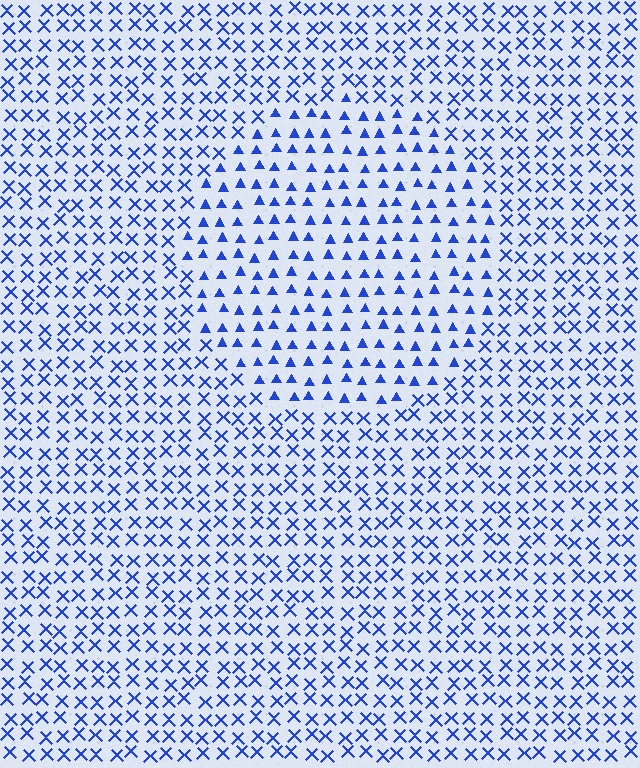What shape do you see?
I see a circle.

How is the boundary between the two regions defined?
The boundary is defined by a change in element shape: triangles inside vs. X marks outside. All elements share the same color and spacing.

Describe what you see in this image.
The image is filled with small blue elements arranged in a uniform grid. A circle-shaped region contains triangles, while the surrounding area contains X marks. The boundary is defined purely by the change in element shape.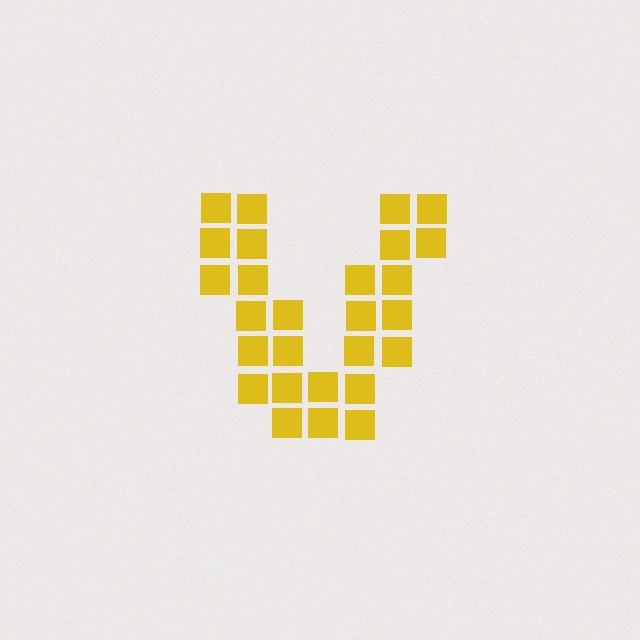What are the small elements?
The small elements are squares.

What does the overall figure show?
The overall figure shows the letter V.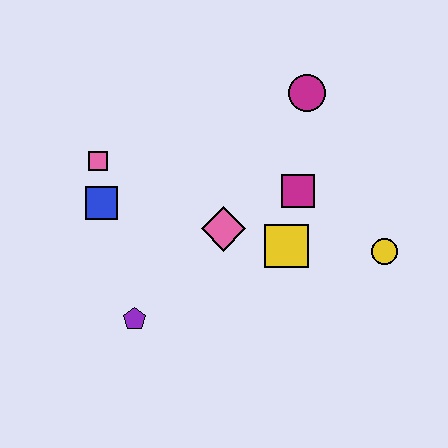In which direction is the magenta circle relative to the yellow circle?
The magenta circle is above the yellow circle.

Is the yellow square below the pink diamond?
Yes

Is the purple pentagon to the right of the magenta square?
No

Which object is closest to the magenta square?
The yellow square is closest to the magenta square.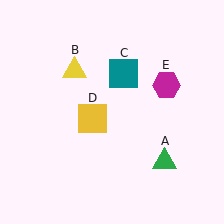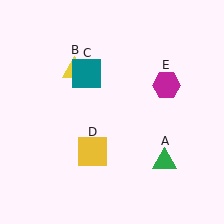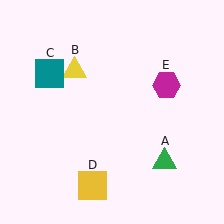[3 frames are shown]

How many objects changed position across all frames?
2 objects changed position: teal square (object C), yellow square (object D).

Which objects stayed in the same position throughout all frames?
Green triangle (object A) and yellow triangle (object B) and magenta hexagon (object E) remained stationary.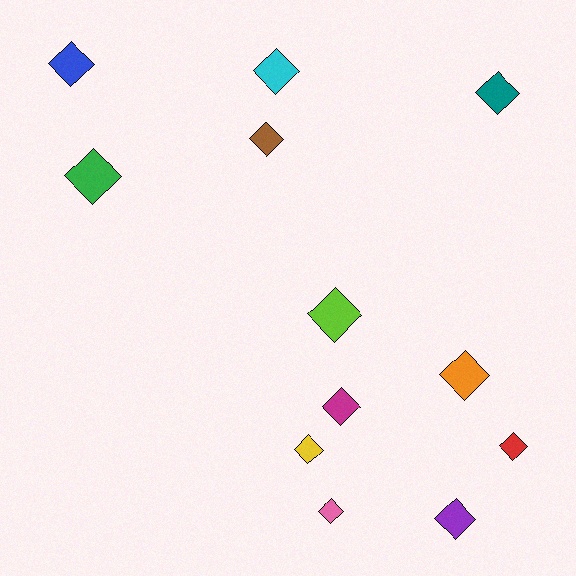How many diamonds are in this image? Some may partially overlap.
There are 12 diamonds.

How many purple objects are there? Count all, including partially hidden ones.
There is 1 purple object.